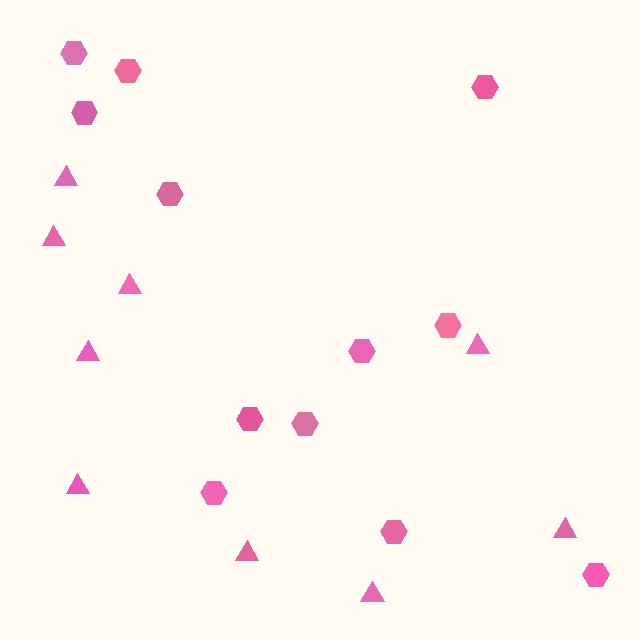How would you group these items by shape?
There are 2 groups: one group of triangles (9) and one group of hexagons (12).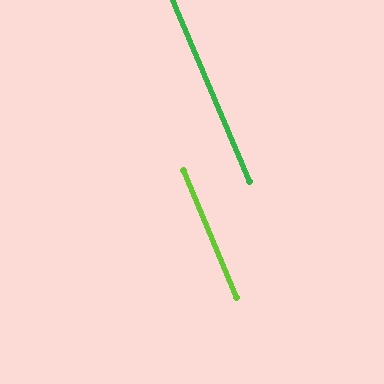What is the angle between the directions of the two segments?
Approximately 1 degree.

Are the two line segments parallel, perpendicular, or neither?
Parallel — their directions differ by only 0.7°.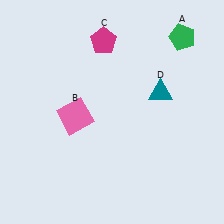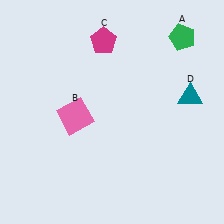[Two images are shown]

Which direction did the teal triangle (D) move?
The teal triangle (D) moved right.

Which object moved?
The teal triangle (D) moved right.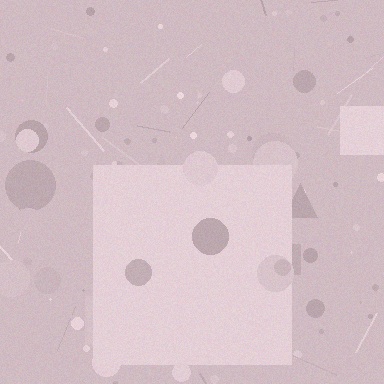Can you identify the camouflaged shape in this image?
The camouflaged shape is a square.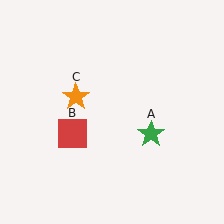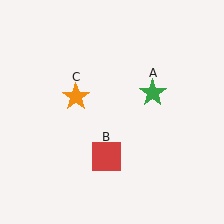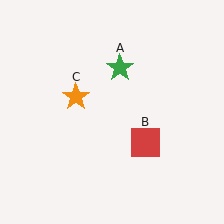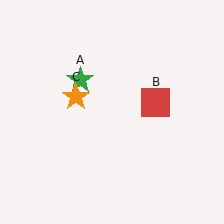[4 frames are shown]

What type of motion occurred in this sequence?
The green star (object A), red square (object B) rotated counterclockwise around the center of the scene.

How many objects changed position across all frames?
2 objects changed position: green star (object A), red square (object B).